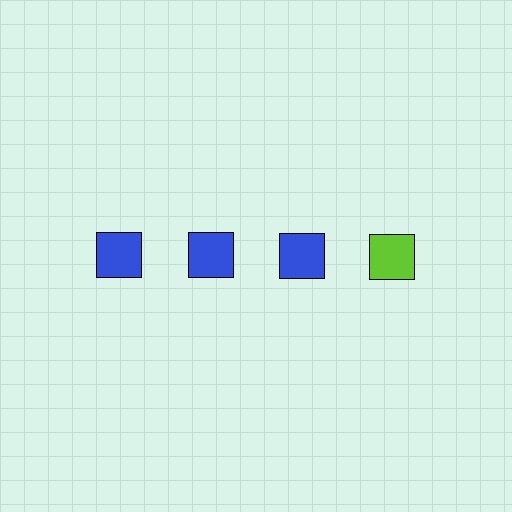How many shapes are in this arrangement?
There are 4 shapes arranged in a grid pattern.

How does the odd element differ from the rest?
It has a different color: lime instead of blue.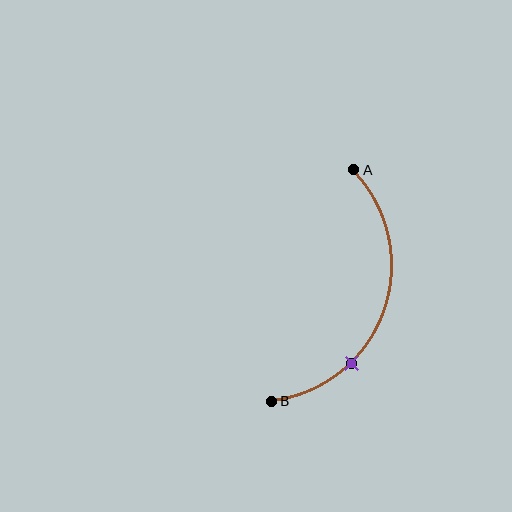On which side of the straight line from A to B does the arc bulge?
The arc bulges to the right of the straight line connecting A and B.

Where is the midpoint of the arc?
The arc midpoint is the point on the curve farthest from the straight line joining A and B. It sits to the right of that line.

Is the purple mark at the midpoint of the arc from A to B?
No. The purple mark lies on the arc but is closer to endpoint B. The arc midpoint would be at the point on the curve equidistant along the arc from both A and B.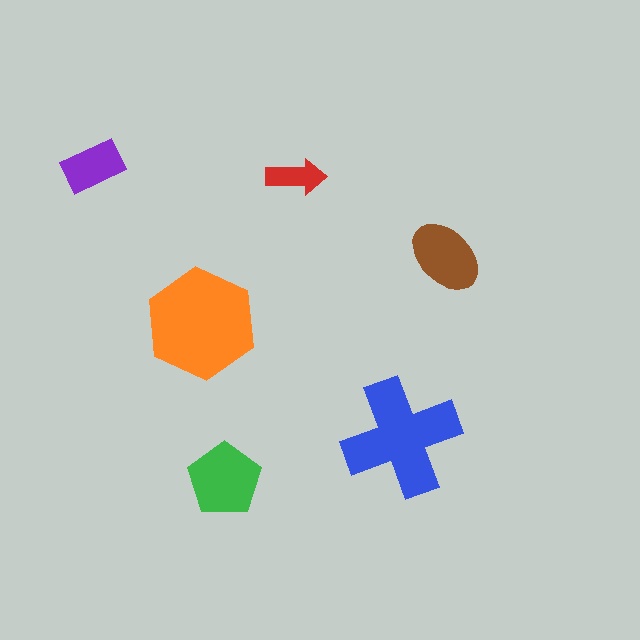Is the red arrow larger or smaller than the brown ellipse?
Smaller.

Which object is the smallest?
The red arrow.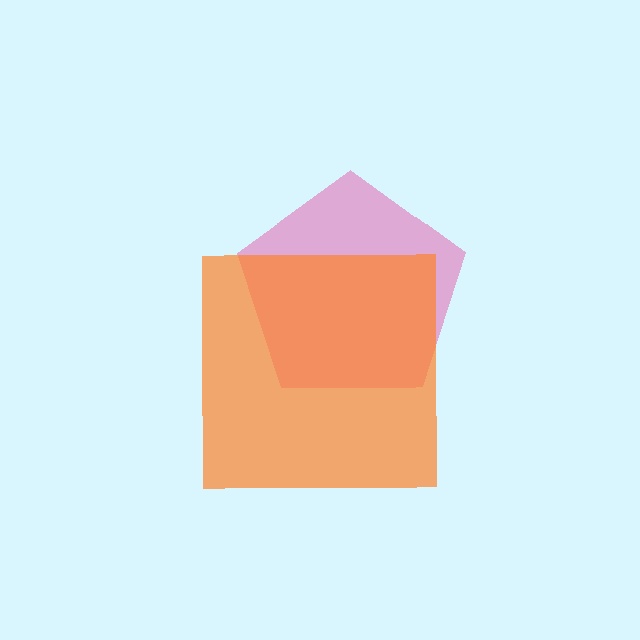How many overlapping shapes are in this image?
There are 2 overlapping shapes in the image.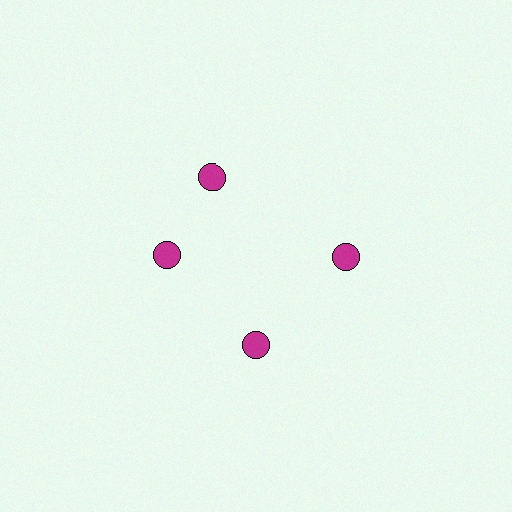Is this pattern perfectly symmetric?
No. The 4 magenta circles are arranged in a ring, but one element near the 12 o'clock position is rotated out of alignment along the ring, breaking the 4-fold rotational symmetry.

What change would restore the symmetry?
The symmetry would be restored by rotating it back into even spacing with its neighbors so that all 4 circles sit at equal angles and equal distance from the center.